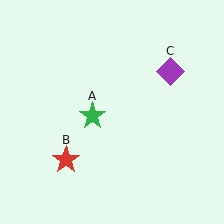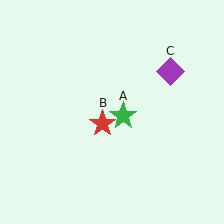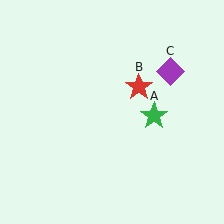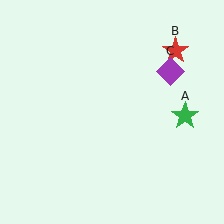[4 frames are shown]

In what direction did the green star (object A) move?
The green star (object A) moved right.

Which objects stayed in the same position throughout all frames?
Purple diamond (object C) remained stationary.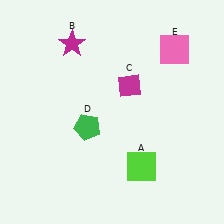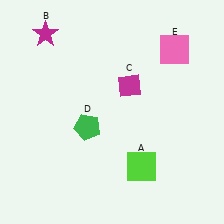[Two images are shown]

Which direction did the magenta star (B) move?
The magenta star (B) moved left.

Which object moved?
The magenta star (B) moved left.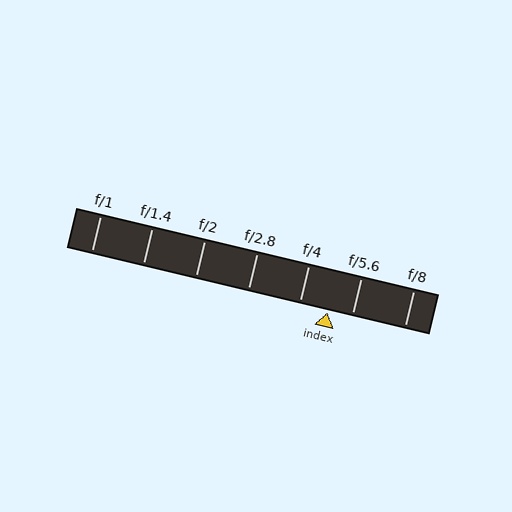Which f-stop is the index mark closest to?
The index mark is closest to f/5.6.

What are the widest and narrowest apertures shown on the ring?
The widest aperture shown is f/1 and the narrowest is f/8.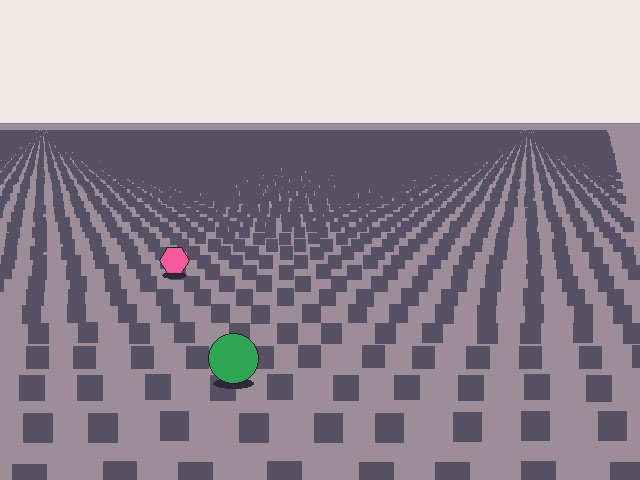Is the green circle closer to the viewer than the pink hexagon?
Yes. The green circle is closer — you can tell from the texture gradient: the ground texture is coarser near it.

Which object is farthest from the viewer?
The pink hexagon is farthest from the viewer. It appears smaller and the ground texture around it is denser.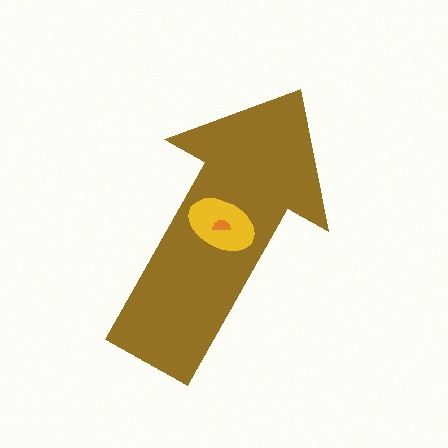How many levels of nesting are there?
3.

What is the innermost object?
The orange semicircle.